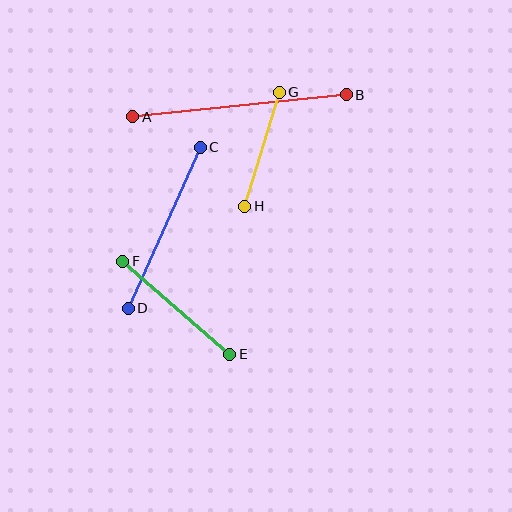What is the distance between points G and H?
The distance is approximately 119 pixels.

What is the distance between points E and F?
The distance is approximately 142 pixels.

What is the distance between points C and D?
The distance is approximately 176 pixels.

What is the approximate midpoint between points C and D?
The midpoint is at approximately (164, 228) pixels.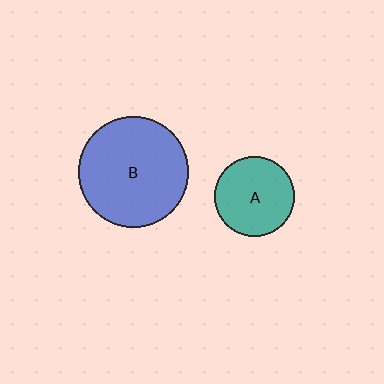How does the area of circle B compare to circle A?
Approximately 1.9 times.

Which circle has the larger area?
Circle B (blue).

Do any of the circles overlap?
No, none of the circles overlap.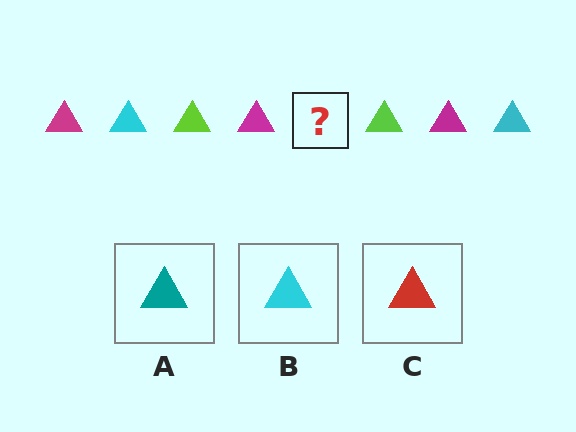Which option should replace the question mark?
Option B.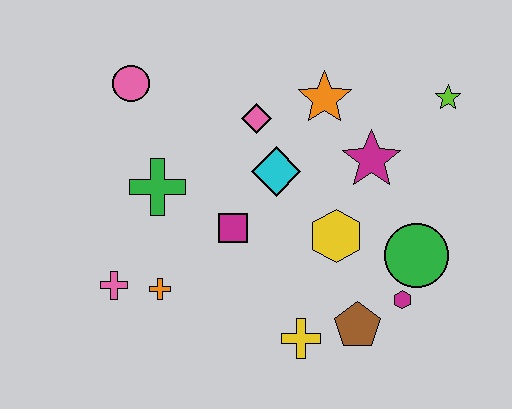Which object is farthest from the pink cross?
The lime star is farthest from the pink cross.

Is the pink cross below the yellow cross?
No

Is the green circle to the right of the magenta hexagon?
Yes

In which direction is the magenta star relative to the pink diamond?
The magenta star is to the right of the pink diamond.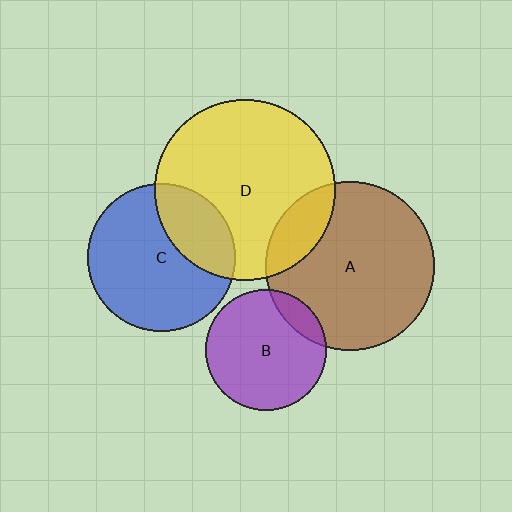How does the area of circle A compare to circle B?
Approximately 2.0 times.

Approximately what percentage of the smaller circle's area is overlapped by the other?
Approximately 15%.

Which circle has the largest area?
Circle D (yellow).